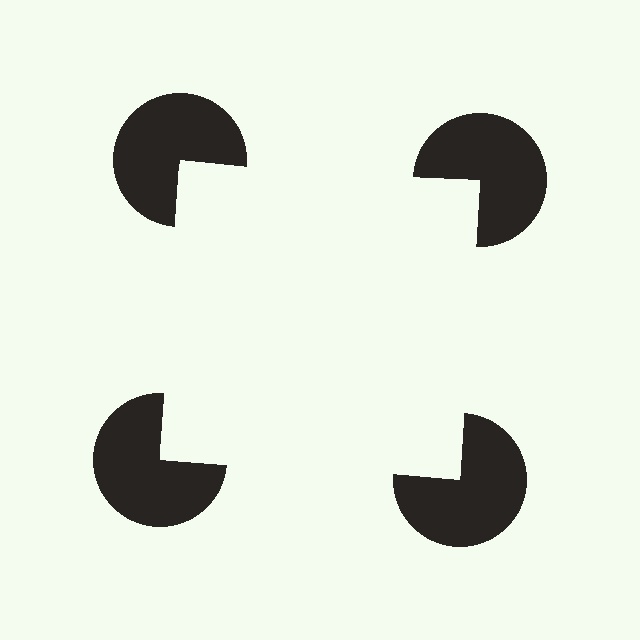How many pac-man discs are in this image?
There are 4 — one at each vertex of the illusory square.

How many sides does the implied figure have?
4 sides.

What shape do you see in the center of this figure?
An illusory square — its edges are inferred from the aligned wedge cuts in the pac-man discs, not physically drawn.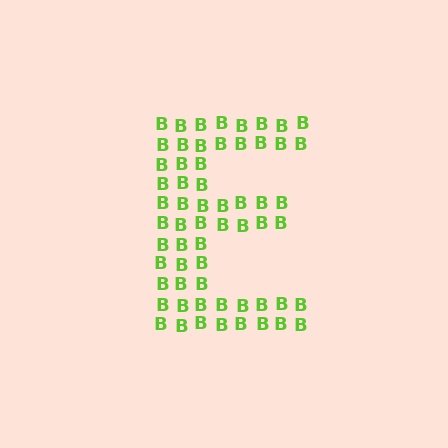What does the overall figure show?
The overall figure shows the letter E.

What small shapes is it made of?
It is made of small letter B's.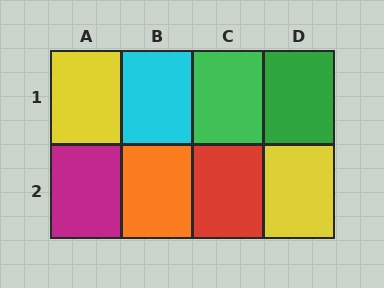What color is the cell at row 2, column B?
Orange.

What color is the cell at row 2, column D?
Yellow.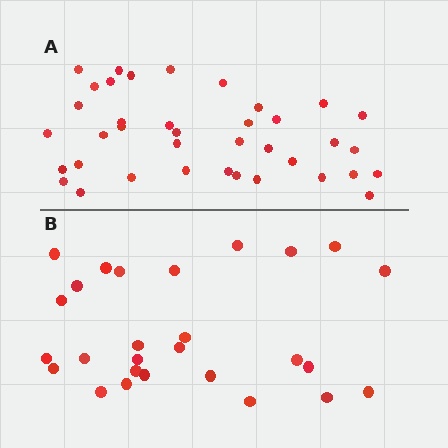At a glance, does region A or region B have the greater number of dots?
Region A (the top region) has more dots.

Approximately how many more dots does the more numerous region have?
Region A has roughly 12 or so more dots than region B.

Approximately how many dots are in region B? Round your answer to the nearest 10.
About 30 dots. (The exact count is 27, which rounds to 30.)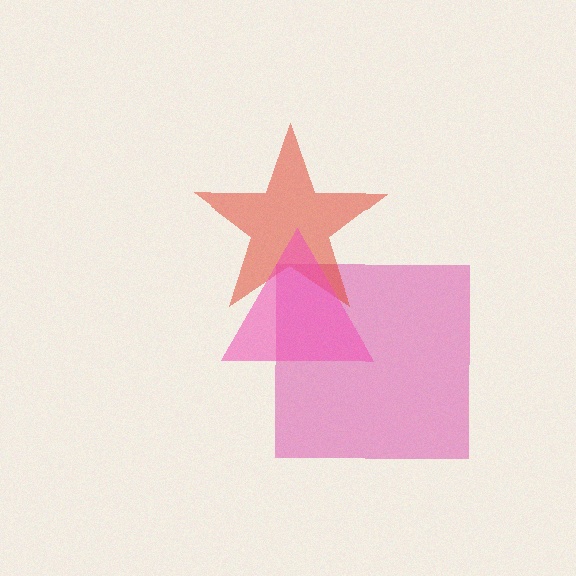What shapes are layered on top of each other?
The layered shapes are: a magenta square, a red star, a pink triangle.